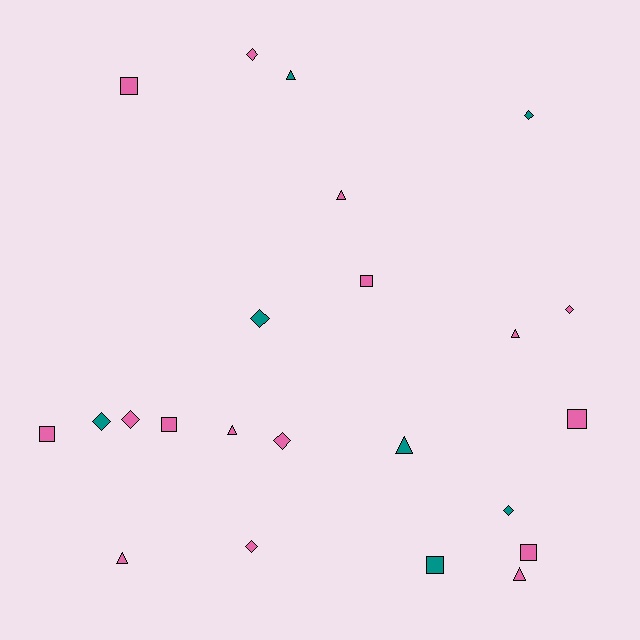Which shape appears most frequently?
Diamond, with 9 objects.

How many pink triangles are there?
There are 5 pink triangles.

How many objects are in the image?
There are 23 objects.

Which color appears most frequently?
Pink, with 16 objects.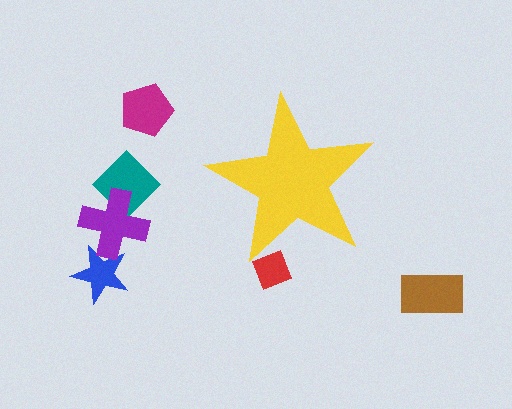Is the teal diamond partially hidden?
No, the teal diamond is fully visible.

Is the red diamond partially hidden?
Yes, the red diamond is partially hidden behind the yellow star.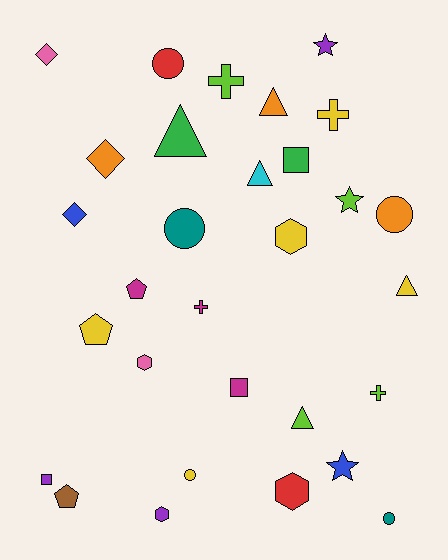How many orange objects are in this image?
There are 3 orange objects.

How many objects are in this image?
There are 30 objects.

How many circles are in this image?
There are 5 circles.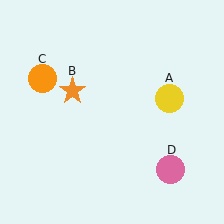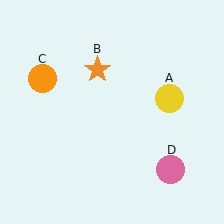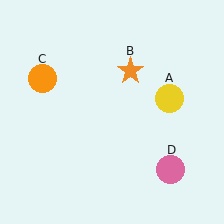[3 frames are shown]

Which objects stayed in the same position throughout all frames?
Yellow circle (object A) and orange circle (object C) and pink circle (object D) remained stationary.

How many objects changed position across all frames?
1 object changed position: orange star (object B).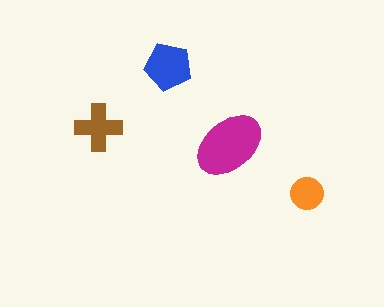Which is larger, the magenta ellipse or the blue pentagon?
The magenta ellipse.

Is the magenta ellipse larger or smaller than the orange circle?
Larger.